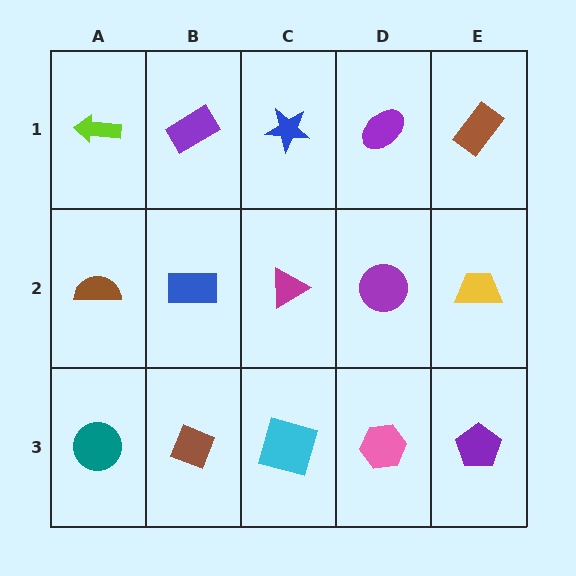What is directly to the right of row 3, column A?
A brown diamond.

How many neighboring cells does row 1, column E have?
2.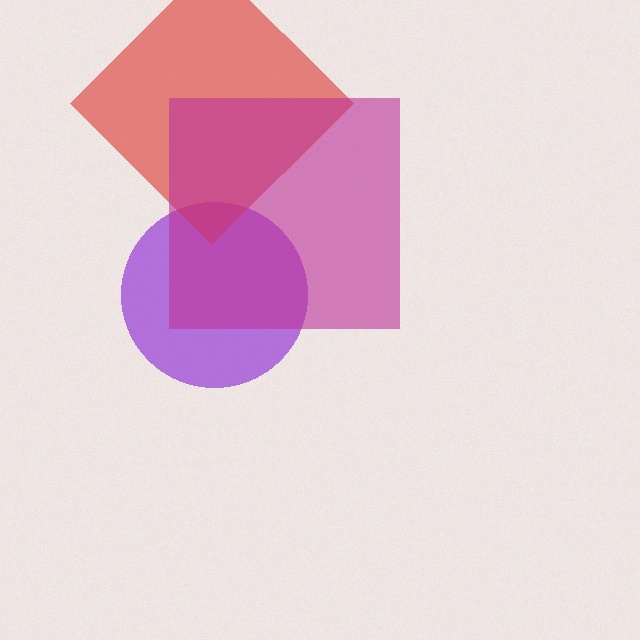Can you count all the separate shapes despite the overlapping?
Yes, there are 3 separate shapes.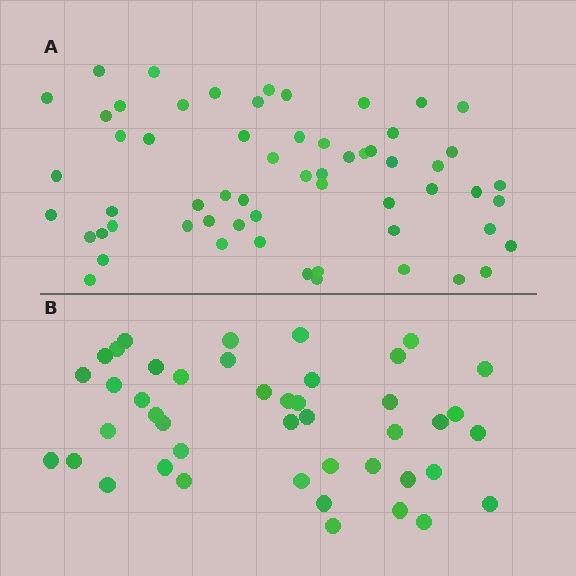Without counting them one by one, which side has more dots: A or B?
Region A (the top region) has more dots.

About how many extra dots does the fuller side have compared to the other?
Region A has approximately 15 more dots than region B.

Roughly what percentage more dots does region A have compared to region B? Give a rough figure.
About 35% more.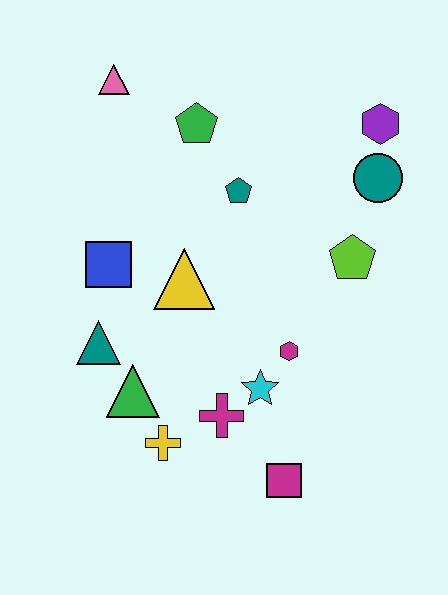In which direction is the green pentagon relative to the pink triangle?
The green pentagon is to the right of the pink triangle.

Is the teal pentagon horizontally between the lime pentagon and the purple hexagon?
No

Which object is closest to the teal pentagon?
The green pentagon is closest to the teal pentagon.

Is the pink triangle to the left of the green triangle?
Yes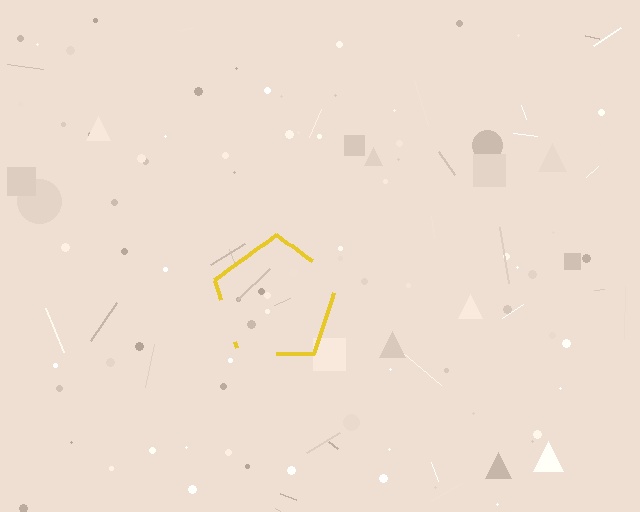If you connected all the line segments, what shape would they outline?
They would outline a pentagon.